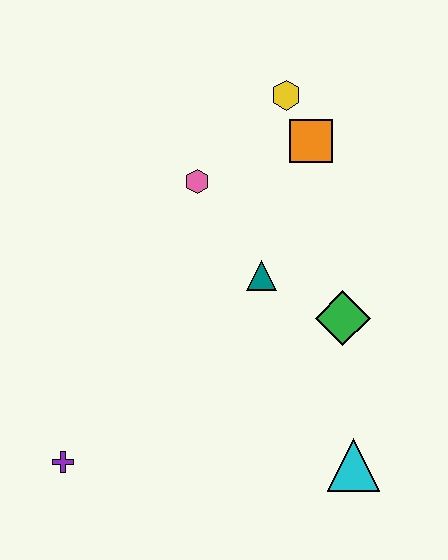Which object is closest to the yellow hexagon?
The orange square is closest to the yellow hexagon.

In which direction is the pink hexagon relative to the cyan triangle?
The pink hexagon is above the cyan triangle.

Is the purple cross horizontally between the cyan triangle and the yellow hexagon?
No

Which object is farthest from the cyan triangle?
The yellow hexagon is farthest from the cyan triangle.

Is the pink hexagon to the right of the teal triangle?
No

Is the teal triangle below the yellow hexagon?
Yes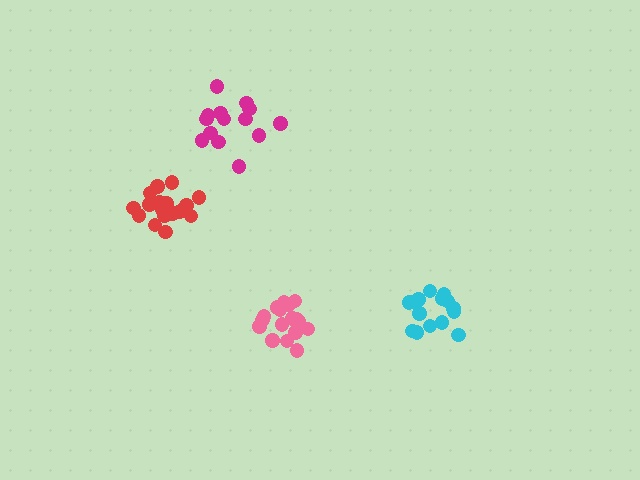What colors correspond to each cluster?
The clusters are colored: pink, magenta, cyan, red.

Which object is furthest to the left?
The red cluster is leftmost.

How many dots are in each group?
Group 1: 19 dots, Group 2: 14 dots, Group 3: 15 dots, Group 4: 19 dots (67 total).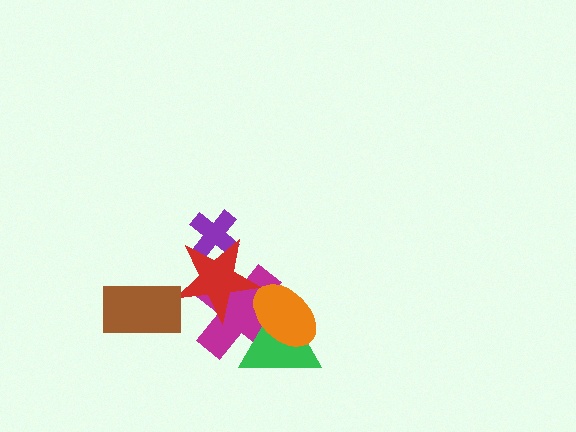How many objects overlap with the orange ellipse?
2 objects overlap with the orange ellipse.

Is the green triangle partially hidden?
Yes, it is partially covered by another shape.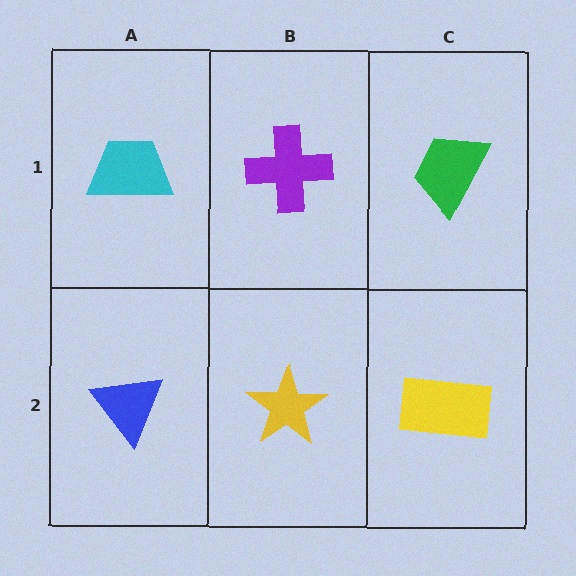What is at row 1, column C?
A green trapezoid.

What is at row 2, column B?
A yellow star.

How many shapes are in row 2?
3 shapes.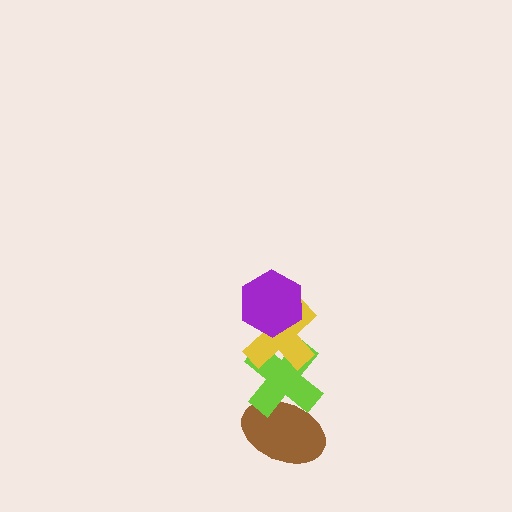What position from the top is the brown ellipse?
The brown ellipse is 4th from the top.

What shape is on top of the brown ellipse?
The lime cross is on top of the brown ellipse.